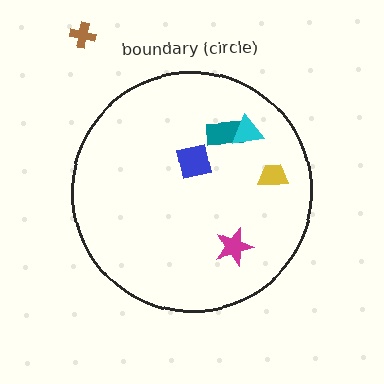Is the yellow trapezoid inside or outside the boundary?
Inside.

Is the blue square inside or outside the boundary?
Inside.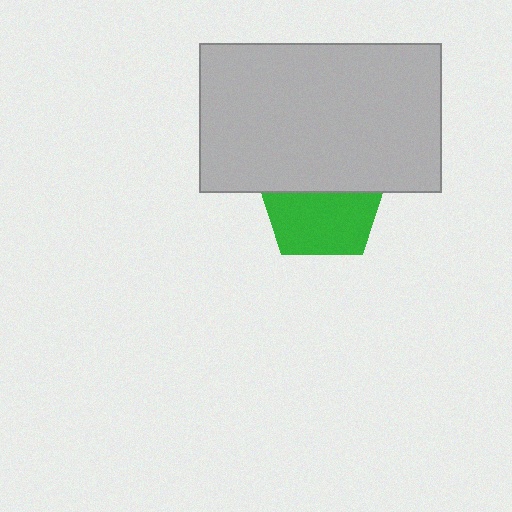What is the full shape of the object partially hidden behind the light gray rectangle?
The partially hidden object is a green pentagon.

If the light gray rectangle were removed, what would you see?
You would see the complete green pentagon.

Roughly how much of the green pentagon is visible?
About half of it is visible (roughly 55%).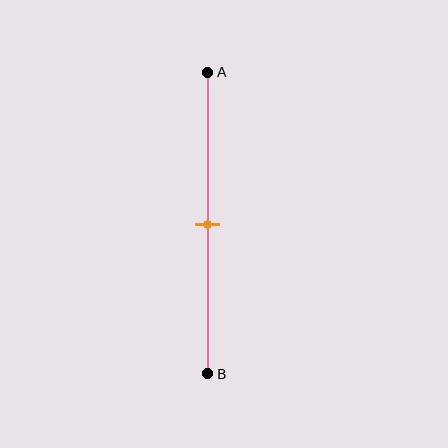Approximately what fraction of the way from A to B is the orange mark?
The orange mark is approximately 50% of the way from A to B.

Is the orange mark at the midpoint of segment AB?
Yes, the mark is approximately at the midpoint.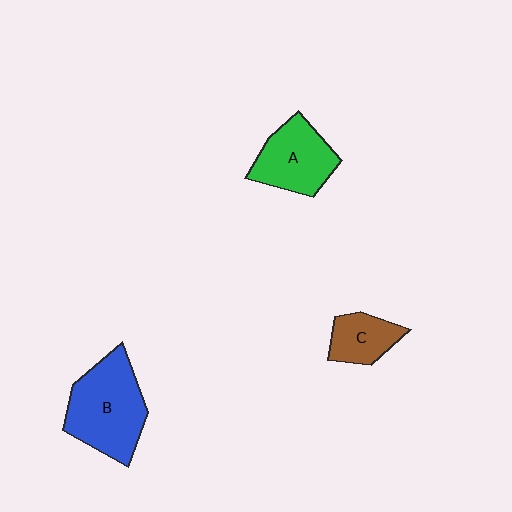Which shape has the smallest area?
Shape C (brown).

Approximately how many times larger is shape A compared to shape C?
Approximately 1.5 times.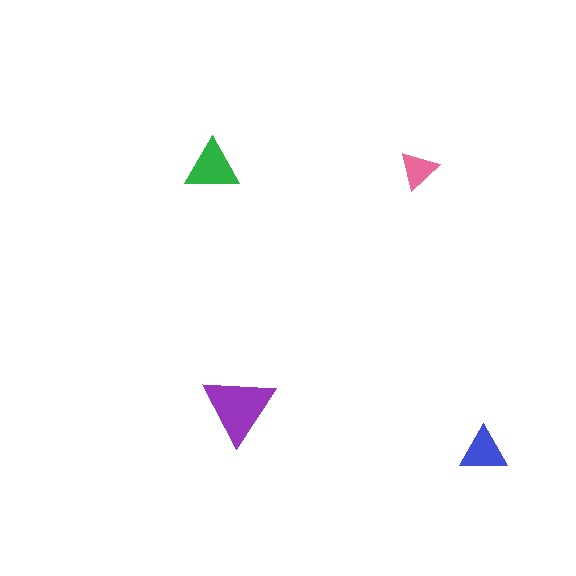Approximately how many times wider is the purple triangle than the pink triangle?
About 2 times wider.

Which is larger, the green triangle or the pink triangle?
The green one.